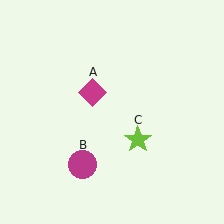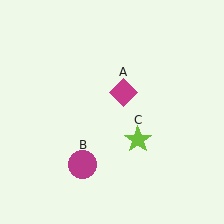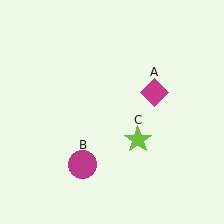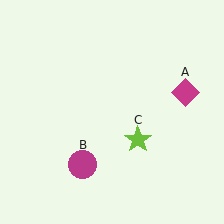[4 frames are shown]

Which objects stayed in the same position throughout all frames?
Magenta circle (object B) and lime star (object C) remained stationary.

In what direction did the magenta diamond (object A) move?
The magenta diamond (object A) moved right.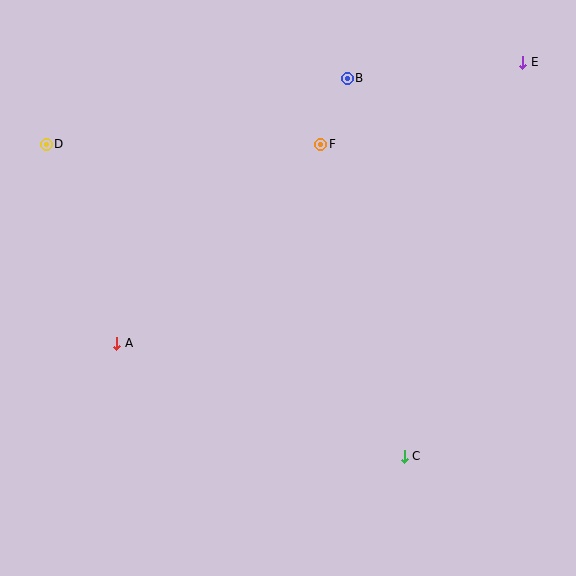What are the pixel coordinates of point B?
Point B is at (347, 78).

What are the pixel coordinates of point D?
Point D is at (46, 144).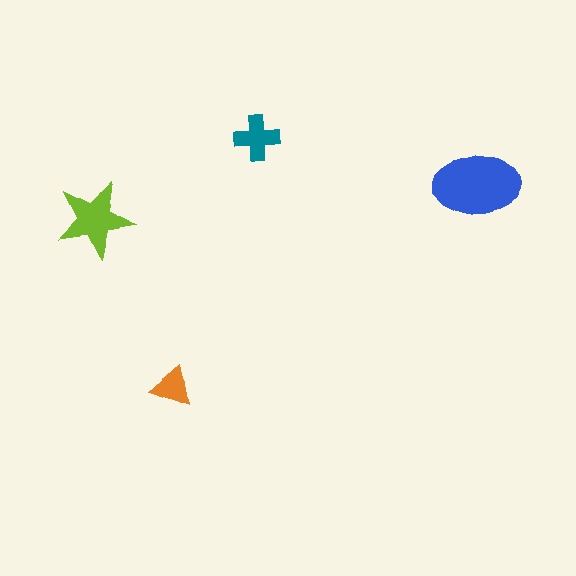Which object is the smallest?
The orange triangle.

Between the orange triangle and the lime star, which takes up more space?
The lime star.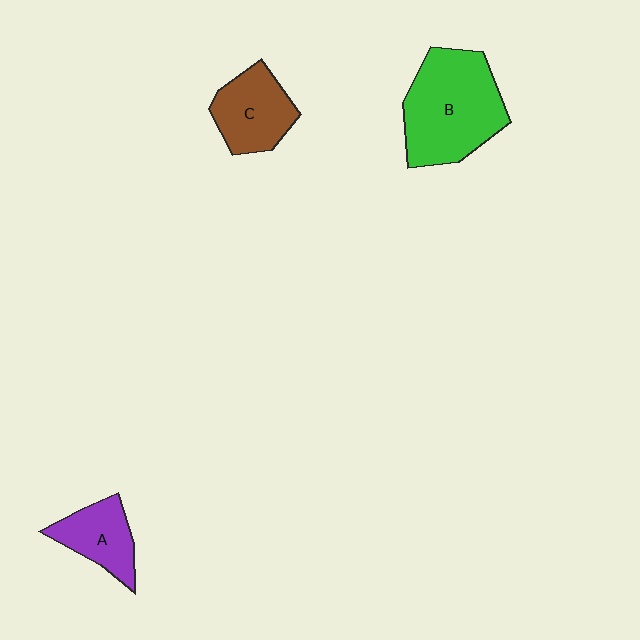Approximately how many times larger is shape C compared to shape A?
Approximately 1.2 times.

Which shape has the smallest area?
Shape A (purple).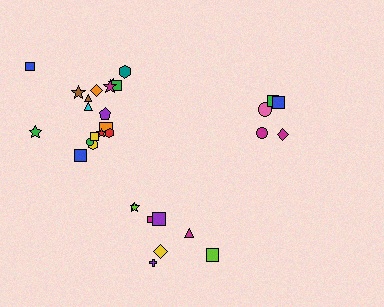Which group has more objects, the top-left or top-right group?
The top-left group.